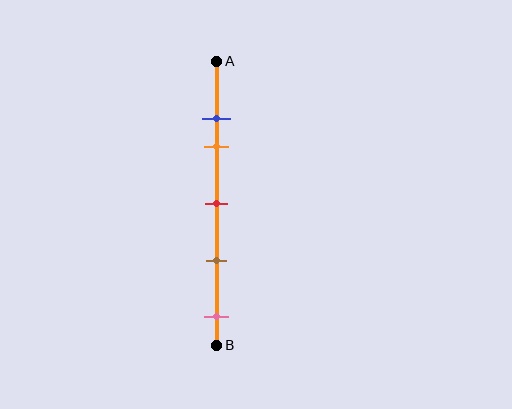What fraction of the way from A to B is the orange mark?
The orange mark is approximately 30% (0.3) of the way from A to B.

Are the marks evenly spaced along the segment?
No, the marks are not evenly spaced.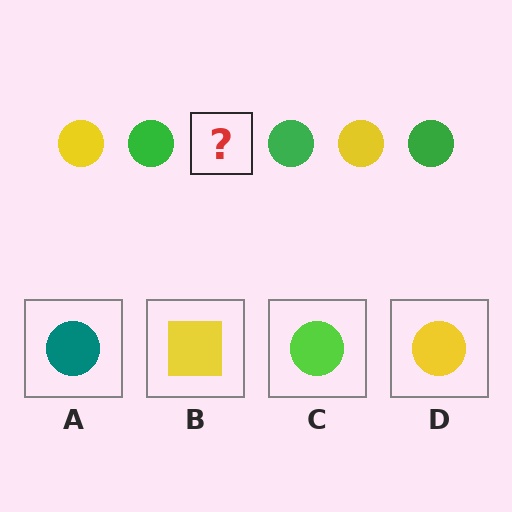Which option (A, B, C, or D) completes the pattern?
D.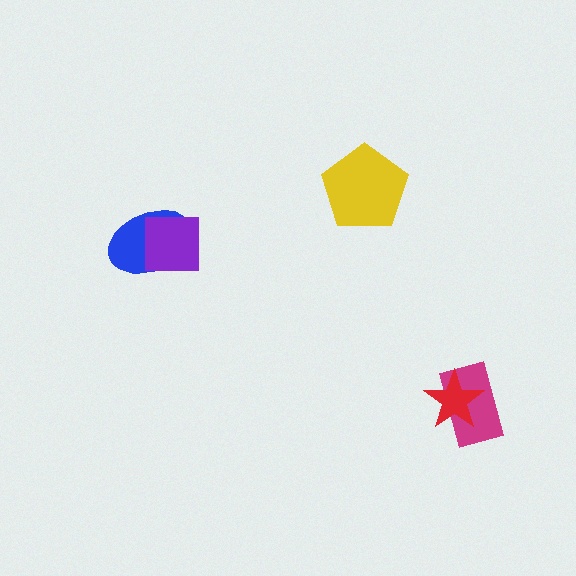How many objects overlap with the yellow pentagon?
0 objects overlap with the yellow pentagon.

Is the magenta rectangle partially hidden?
Yes, it is partially covered by another shape.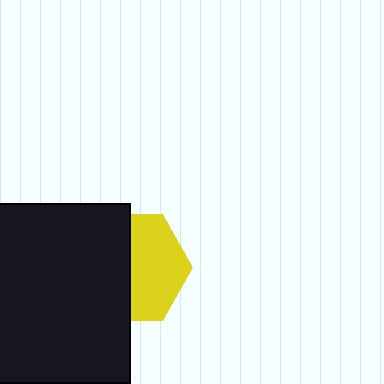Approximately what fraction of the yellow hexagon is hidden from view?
Roughly 50% of the yellow hexagon is hidden behind the black square.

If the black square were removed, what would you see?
You would see the complete yellow hexagon.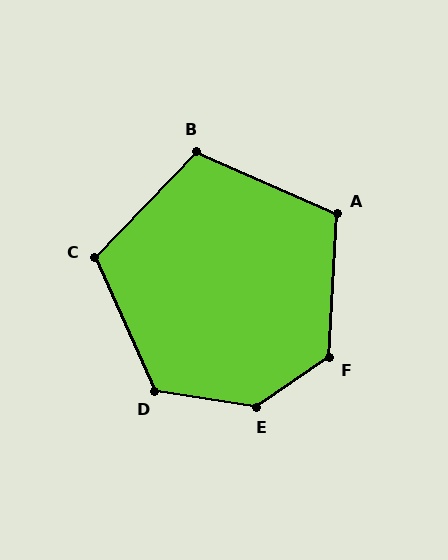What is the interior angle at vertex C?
Approximately 112 degrees (obtuse).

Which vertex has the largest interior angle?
E, at approximately 137 degrees.